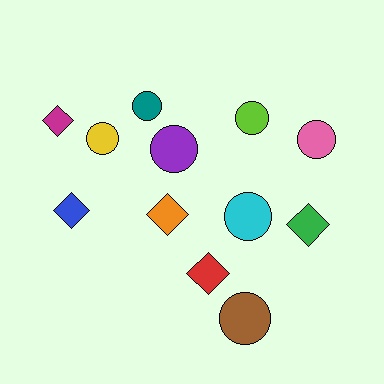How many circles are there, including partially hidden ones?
There are 7 circles.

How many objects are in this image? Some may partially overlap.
There are 12 objects.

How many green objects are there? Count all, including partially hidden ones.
There is 1 green object.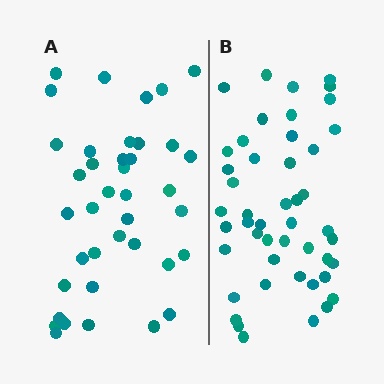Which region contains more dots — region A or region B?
Region B (the right region) has more dots.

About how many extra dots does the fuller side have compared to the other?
Region B has roughly 8 or so more dots than region A.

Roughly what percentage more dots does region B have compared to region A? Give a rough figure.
About 20% more.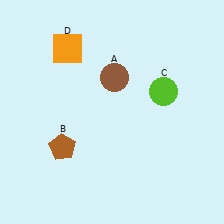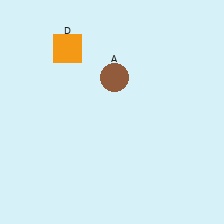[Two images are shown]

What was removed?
The lime circle (C), the brown pentagon (B) were removed in Image 2.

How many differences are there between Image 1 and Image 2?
There are 2 differences between the two images.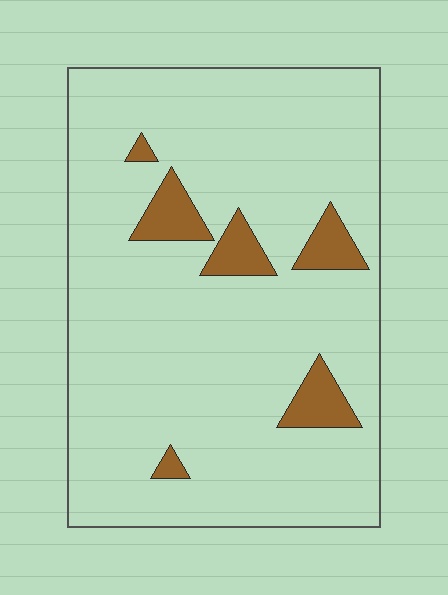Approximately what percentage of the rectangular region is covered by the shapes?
Approximately 10%.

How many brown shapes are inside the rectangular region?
6.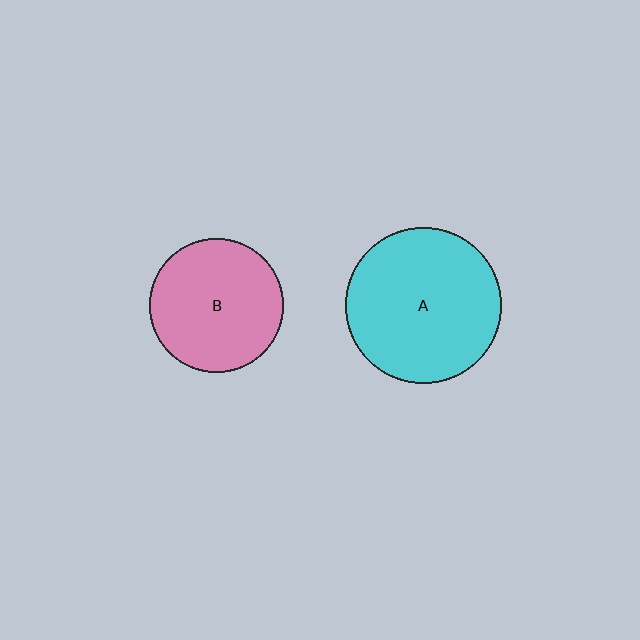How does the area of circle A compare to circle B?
Approximately 1.4 times.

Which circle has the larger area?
Circle A (cyan).